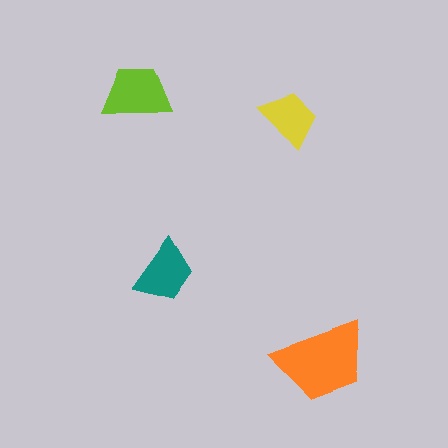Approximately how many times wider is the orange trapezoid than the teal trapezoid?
About 1.5 times wider.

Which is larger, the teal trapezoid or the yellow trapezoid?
The teal one.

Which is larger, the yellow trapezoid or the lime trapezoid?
The lime one.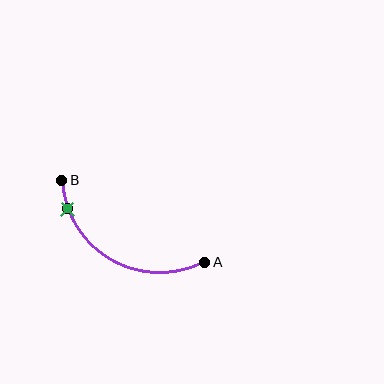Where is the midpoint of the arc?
The arc midpoint is the point on the curve farthest from the straight line joining A and B. It sits below that line.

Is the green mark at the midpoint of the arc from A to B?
No. The green mark lies on the arc but is closer to endpoint B. The arc midpoint would be at the point on the curve equidistant along the arc from both A and B.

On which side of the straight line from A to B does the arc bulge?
The arc bulges below the straight line connecting A and B.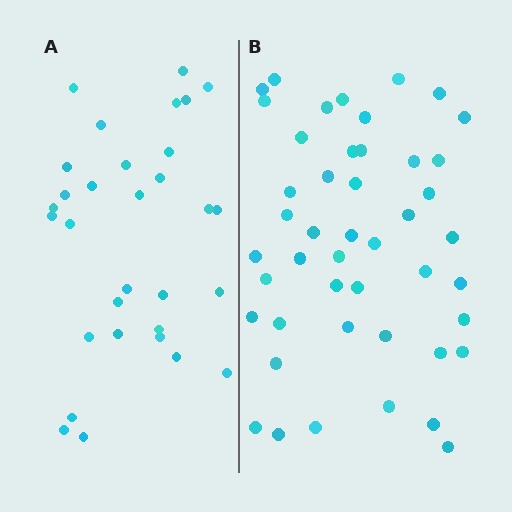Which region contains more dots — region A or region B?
Region B (the right region) has more dots.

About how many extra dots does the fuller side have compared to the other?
Region B has approximately 15 more dots than region A.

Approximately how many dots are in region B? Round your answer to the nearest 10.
About 50 dots. (The exact count is 46, which rounds to 50.)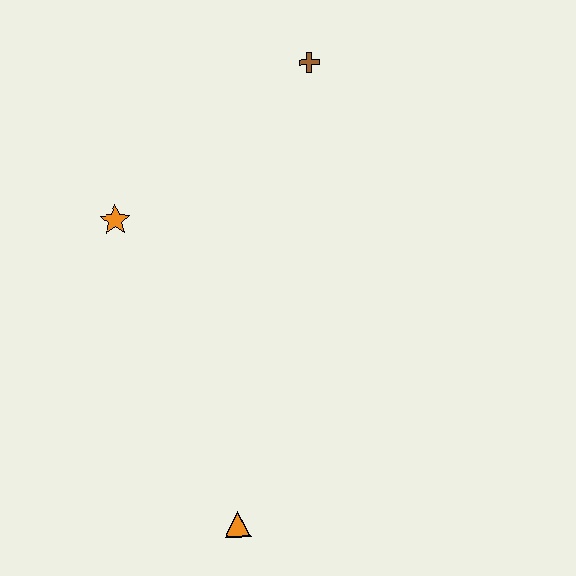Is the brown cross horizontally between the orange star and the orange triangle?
No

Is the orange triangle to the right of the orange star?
Yes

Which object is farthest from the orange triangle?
The brown cross is farthest from the orange triangle.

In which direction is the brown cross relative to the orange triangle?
The brown cross is above the orange triangle.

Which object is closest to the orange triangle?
The orange star is closest to the orange triangle.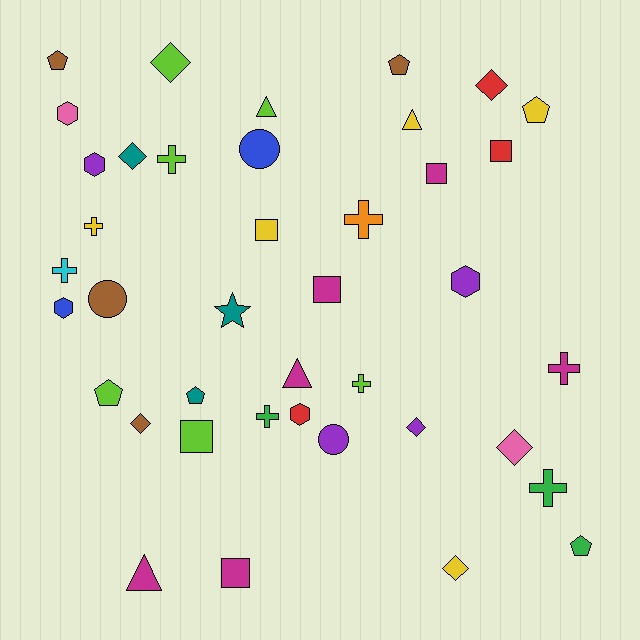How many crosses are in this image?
There are 8 crosses.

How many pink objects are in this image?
There are 2 pink objects.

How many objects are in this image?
There are 40 objects.